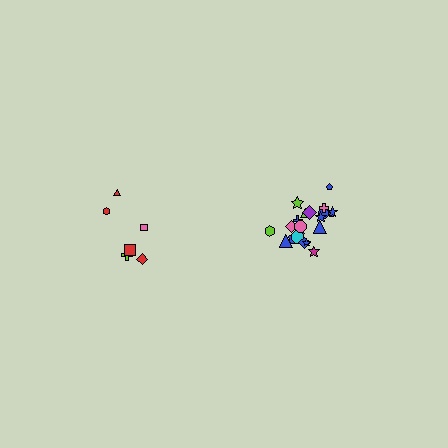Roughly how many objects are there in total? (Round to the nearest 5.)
Roughly 30 objects in total.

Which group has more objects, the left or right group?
The right group.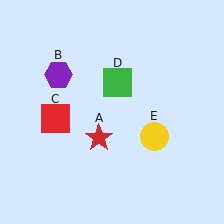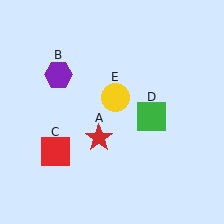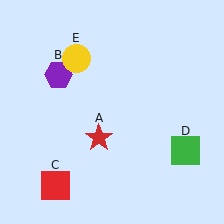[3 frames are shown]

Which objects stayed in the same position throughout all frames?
Red star (object A) and purple hexagon (object B) remained stationary.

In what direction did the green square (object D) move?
The green square (object D) moved down and to the right.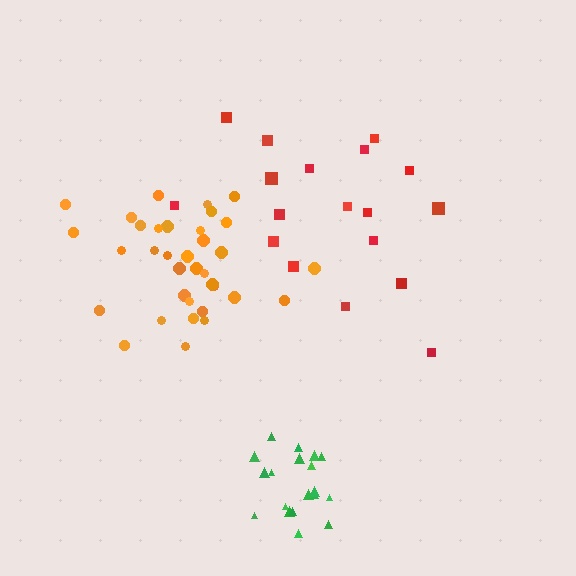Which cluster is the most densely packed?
Green.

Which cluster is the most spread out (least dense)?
Red.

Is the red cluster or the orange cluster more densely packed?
Orange.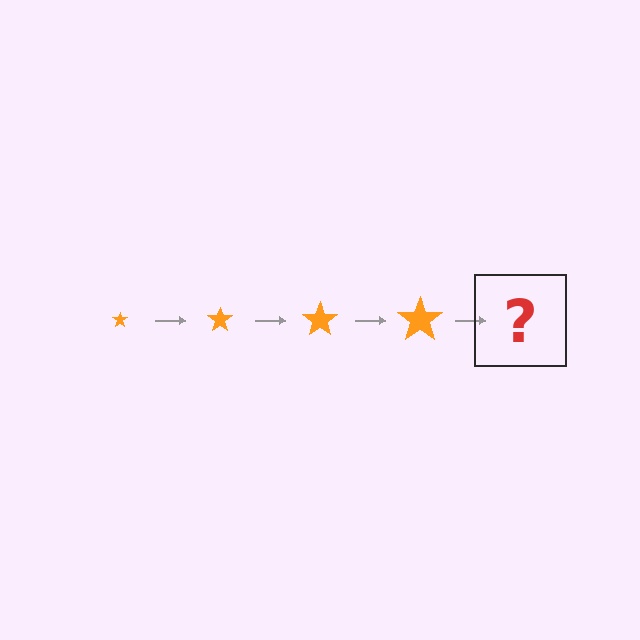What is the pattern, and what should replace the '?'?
The pattern is that the star gets progressively larger each step. The '?' should be an orange star, larger than the previous one.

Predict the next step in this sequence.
The next step is an orange star, larger than the previous one.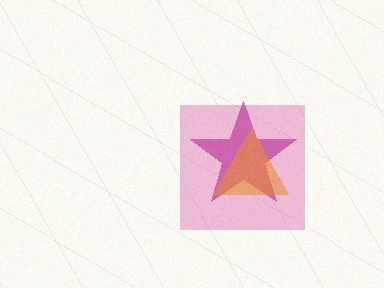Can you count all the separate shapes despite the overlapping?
Yes, there are 3 separate shapes.